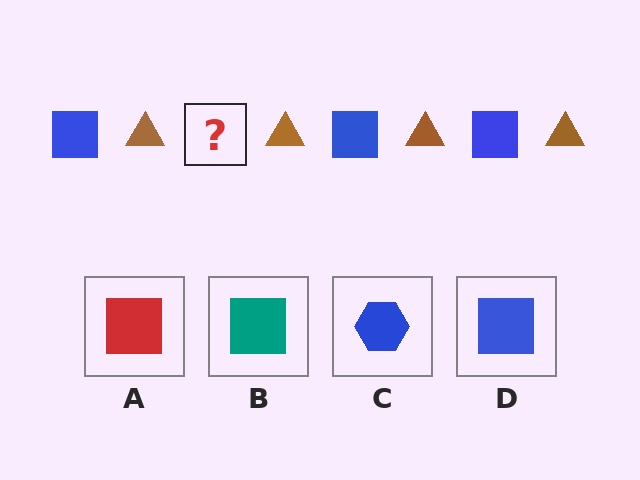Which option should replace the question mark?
Option D.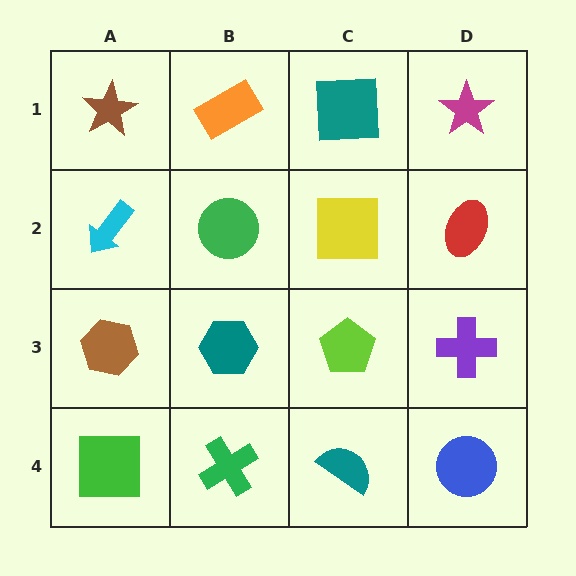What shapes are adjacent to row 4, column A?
A brown hexagon (row 3, column A), a green cross (row 4, column B).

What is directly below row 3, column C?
A teal semicircle.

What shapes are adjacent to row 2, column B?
An orange rectangle (row 1, column B), a teal hexagon (row 3, column B), a cyan arrow (row 2, column A), a yellow square (row 2, column C).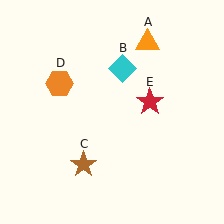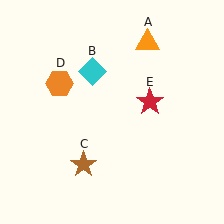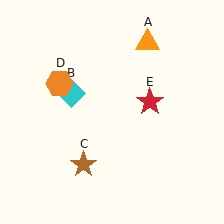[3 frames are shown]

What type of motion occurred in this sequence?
The cyan diamond (object B) rotated counterclockwise around the center of the scene.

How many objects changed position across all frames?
1 object changed position: cyan diamond (object B).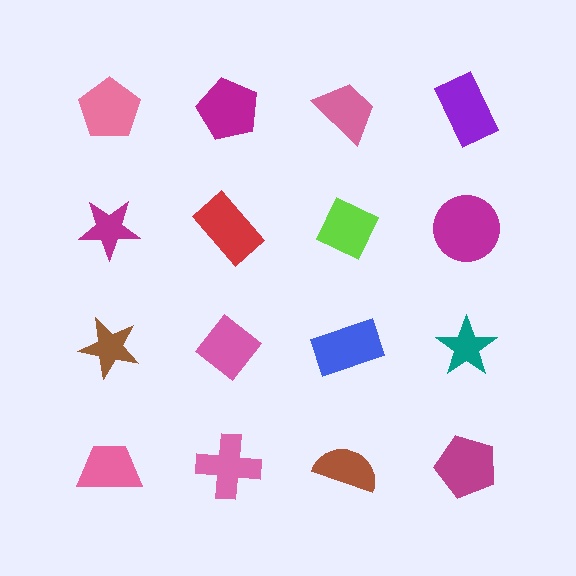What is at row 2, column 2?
A red rectangle.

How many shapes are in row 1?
4 shapes.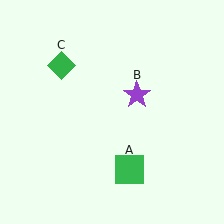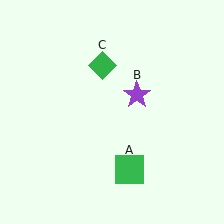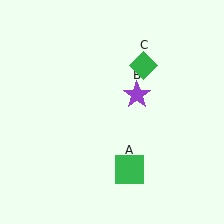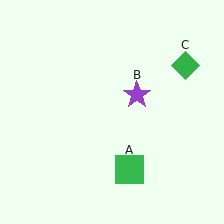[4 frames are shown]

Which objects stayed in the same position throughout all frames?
Green square (object A) and purple star (object B) remained stationary.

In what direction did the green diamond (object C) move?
The green diamond (object C) moved right.